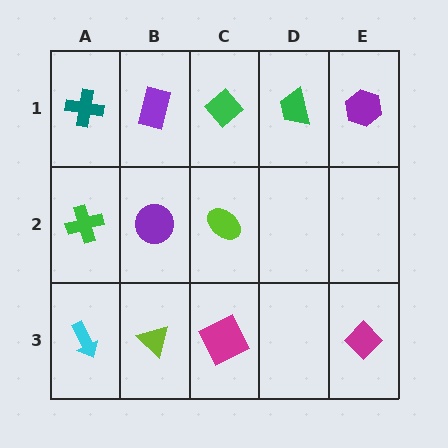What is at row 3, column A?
A cyan arrow.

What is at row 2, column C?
A lime ellipse.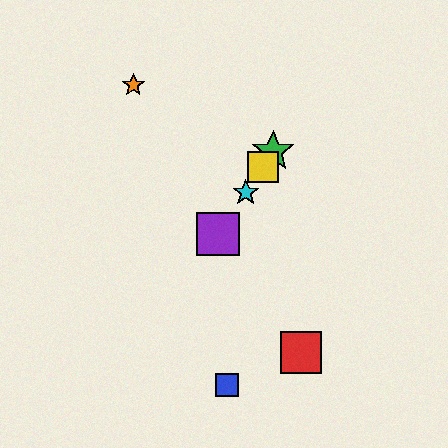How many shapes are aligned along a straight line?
4 shapes (the green star, the yellow square, the purple square, the cyan star) are aligned along a straight line.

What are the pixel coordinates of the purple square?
The purple square is at (218, 234).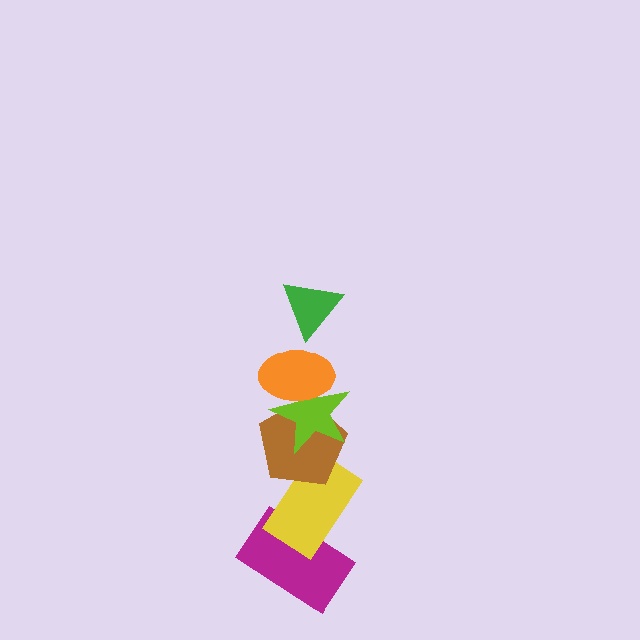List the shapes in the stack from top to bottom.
From top to bottom: the green triangle, the orange ellipse, the lime star, the brown pentagon, the yellow rectangle, the magenta rectangle.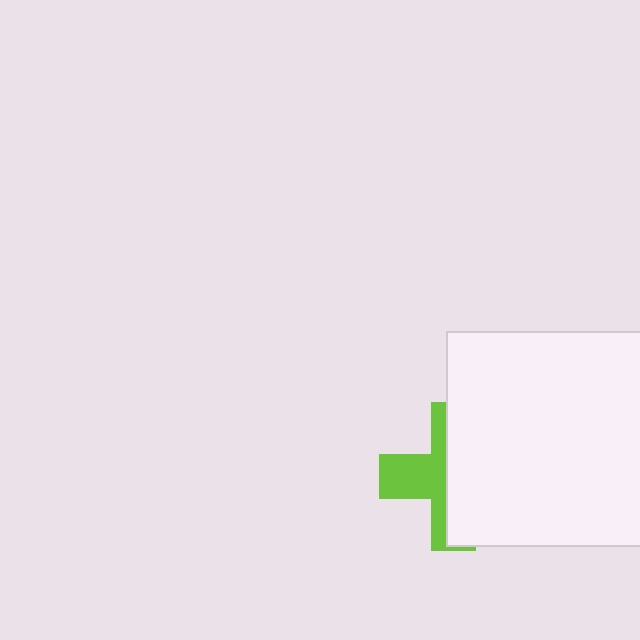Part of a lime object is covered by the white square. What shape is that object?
It is a cross.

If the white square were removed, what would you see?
You would see the complete lime cross.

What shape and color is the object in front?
The object in front is a white square.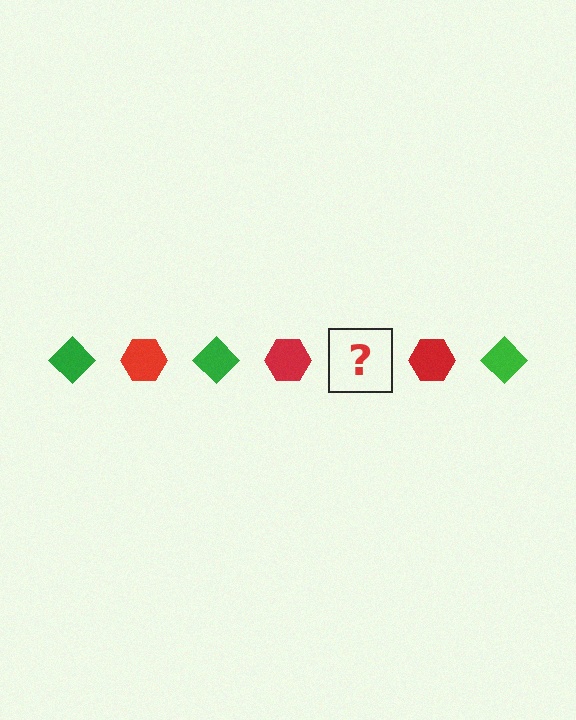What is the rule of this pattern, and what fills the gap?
The rule is that the pattern alternates between green diamond and red hexagon. The gap should be filled with a green diamond.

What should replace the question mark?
The question mark should be replaced with a green diamond.